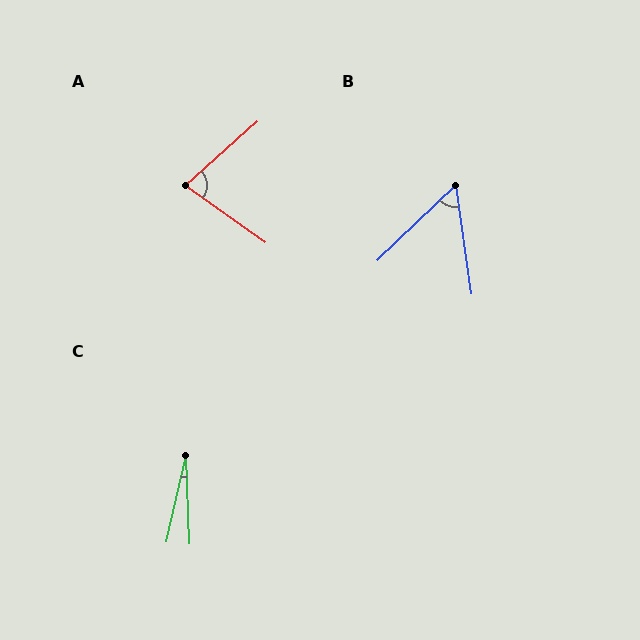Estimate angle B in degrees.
Approximately 54 degrees.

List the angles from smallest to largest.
C (15°), B (54°), A (77°).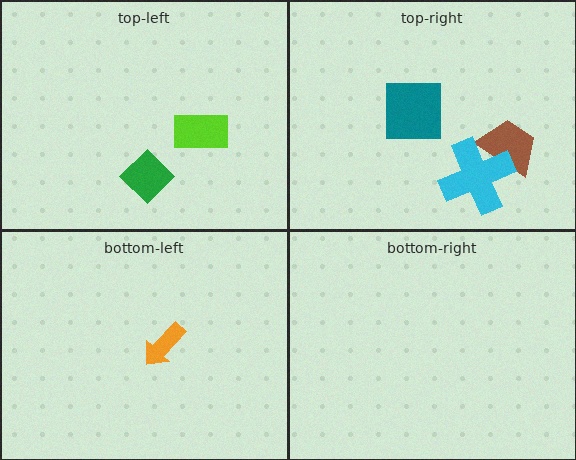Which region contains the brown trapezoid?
The top-right region.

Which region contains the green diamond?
The top-left region.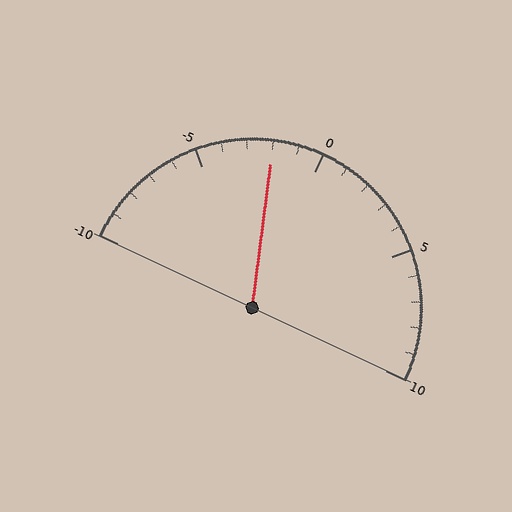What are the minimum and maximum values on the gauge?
The gauge ranges from -10 to 10.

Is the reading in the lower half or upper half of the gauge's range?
The reading is in the lower half of the range (-10 to 10).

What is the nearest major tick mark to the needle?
The nearest major tick mark is 0.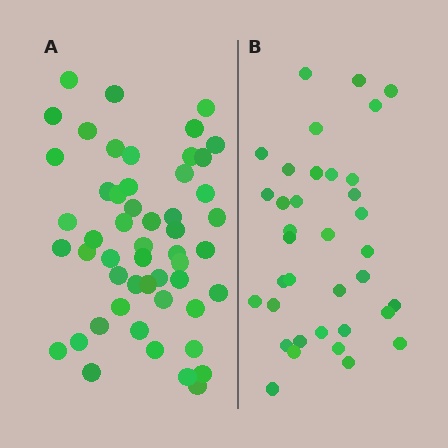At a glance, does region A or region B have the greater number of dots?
Region A (the left region) has more dots.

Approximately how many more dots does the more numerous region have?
Region A has approximately 15 more dots than region B.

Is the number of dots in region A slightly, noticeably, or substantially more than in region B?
Region A has noticeably more, but not dramatically so. The ratio is roughly 1.4 to 1.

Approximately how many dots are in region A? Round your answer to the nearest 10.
About 50 dots. (The exact count is 52, which rounds to 50.)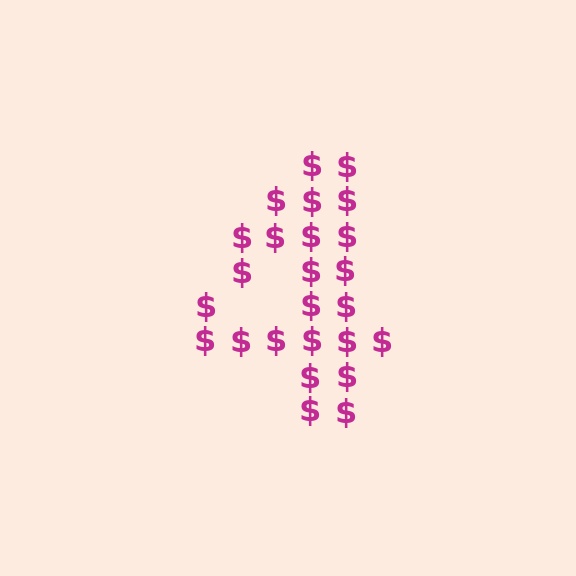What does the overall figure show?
The overall figure shows the digit 4.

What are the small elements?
The small elements are dollar signs.